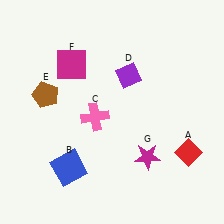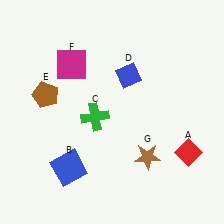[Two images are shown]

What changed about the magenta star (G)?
In Image 1, G is magenta. In Image 2, it changed to brown.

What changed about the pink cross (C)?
In Image 1, C is pink. In Image 2, it changed to green.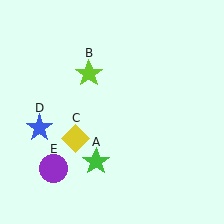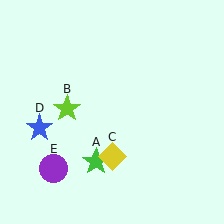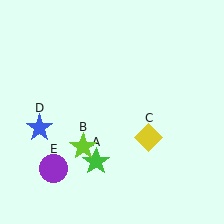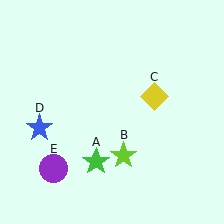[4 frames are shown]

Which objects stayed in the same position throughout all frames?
Green star (object A) and blue star (object D) and purple circle (object E) remained stationary.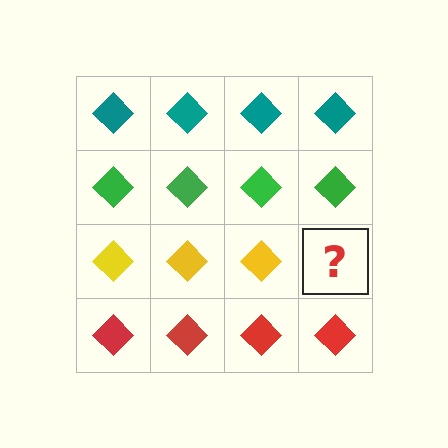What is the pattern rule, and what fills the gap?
The rule is that each row has a consistent color. The gap should be filled with a yellow diamond.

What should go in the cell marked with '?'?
The missing cell should contain a yellow diamond.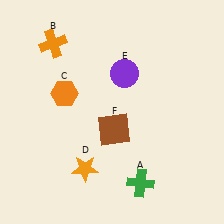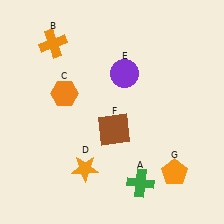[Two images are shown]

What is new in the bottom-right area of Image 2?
An orange pentagon (G) was added in the bottom-right area of Image 2.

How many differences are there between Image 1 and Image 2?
There is 1 difference between the two images.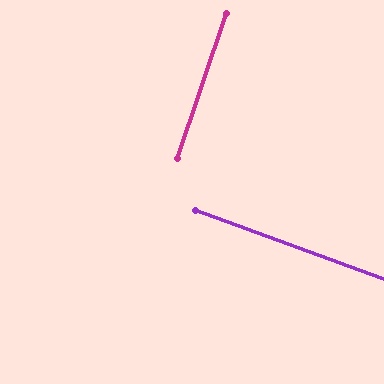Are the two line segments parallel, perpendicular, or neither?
Perpendicular — they meet at approximately 89°.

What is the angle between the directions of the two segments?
Approximately 89 degrees.